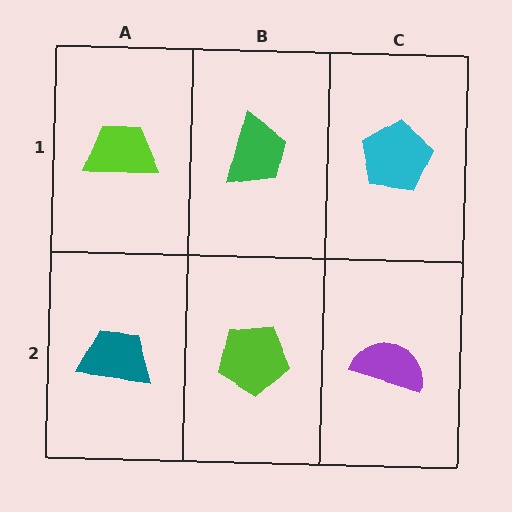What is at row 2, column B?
A lime pentagon.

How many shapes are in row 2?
3 shapes.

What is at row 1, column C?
A cyan pentagon.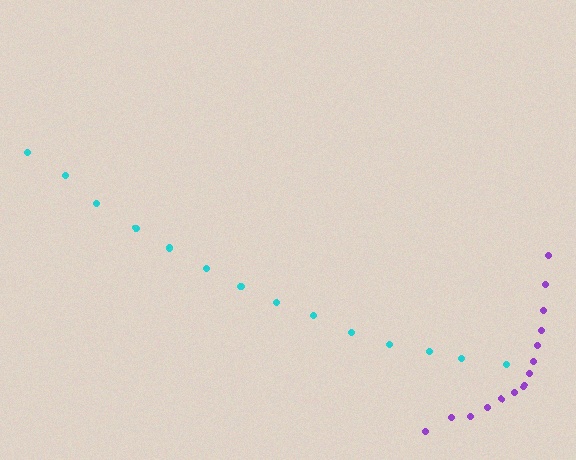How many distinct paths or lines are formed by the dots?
There are 2 distinct paths.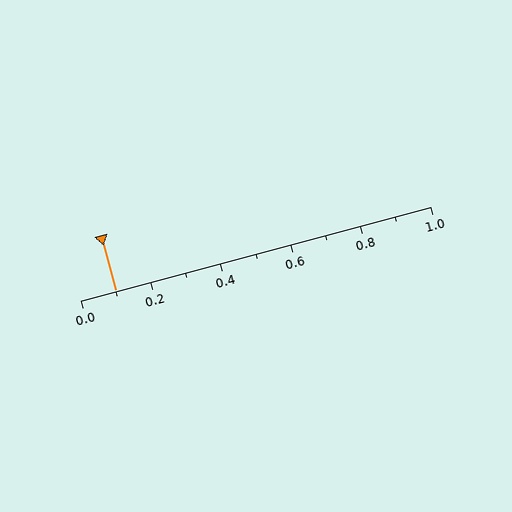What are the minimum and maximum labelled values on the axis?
The axis runs from 0.0 to 1.0.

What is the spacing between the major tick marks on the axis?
The major ticks are spaced 0.2 apart.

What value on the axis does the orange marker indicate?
The marker indicates approximately 0.1.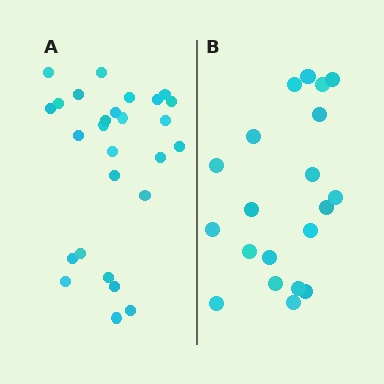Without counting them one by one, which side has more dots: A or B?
Region A (the left region) has more dots.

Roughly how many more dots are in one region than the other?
Region A has roughly 8 or so more dots than region B.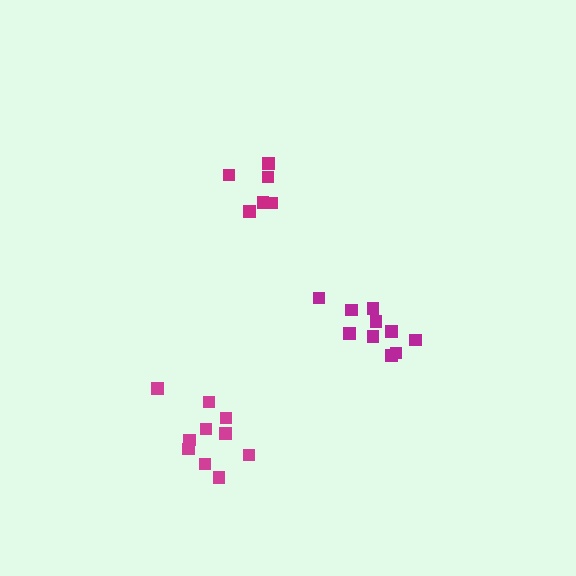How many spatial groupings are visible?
There are 3 spatial groupings.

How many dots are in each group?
Group 1: 10 dots, Group 2: 6 dots, Group 3: 10 dots (26 total).